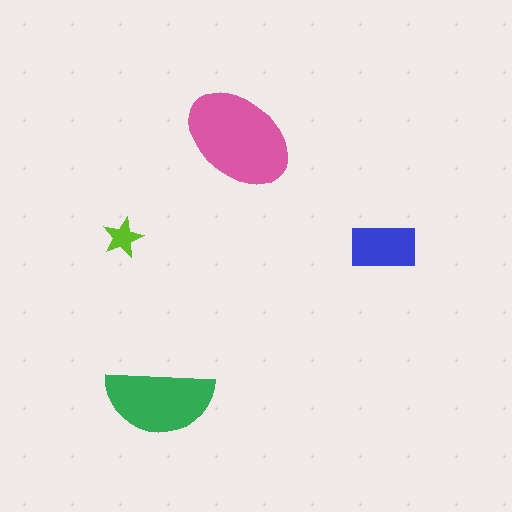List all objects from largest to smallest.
The pink ellipse, the green semicircle, the blue rectangle, the lime star.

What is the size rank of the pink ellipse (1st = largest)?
1st.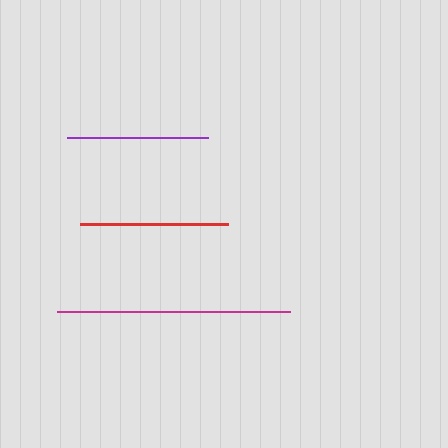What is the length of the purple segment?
The purple segment is approximately 141 pixels long.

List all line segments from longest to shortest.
From longest to shortest: magenta, red, purple.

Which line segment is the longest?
The magenta line is the longest at approximately 233 pixels.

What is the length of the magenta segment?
The magenta segment is approximately 233 pixels long.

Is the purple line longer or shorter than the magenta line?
The magenta line is longer than the purple line.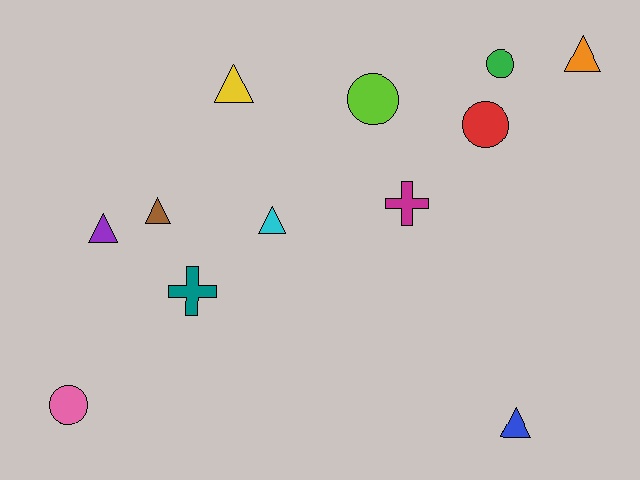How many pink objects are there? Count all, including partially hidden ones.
There is 1 pink object.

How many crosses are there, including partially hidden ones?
There are 2 crosses.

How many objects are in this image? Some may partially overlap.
There are 12 objects.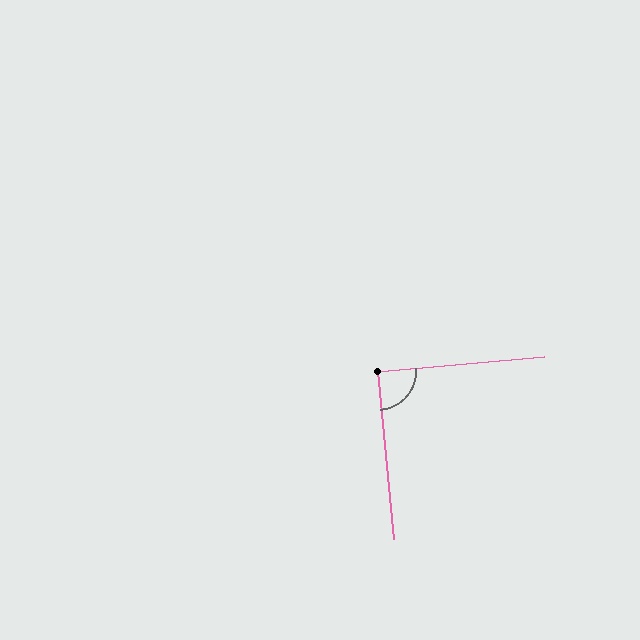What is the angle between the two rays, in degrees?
Approximately 90 degrees.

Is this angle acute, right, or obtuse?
It is approximately a right angle.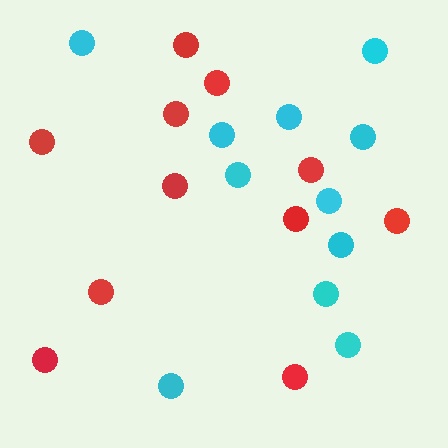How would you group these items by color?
There are 2 groups: one group of red circles (11) and one group of cyan circles (11).